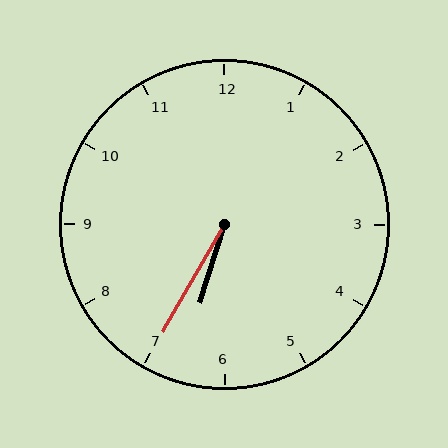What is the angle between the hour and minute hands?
Approximately 12 degrees.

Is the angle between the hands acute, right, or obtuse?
It is acute.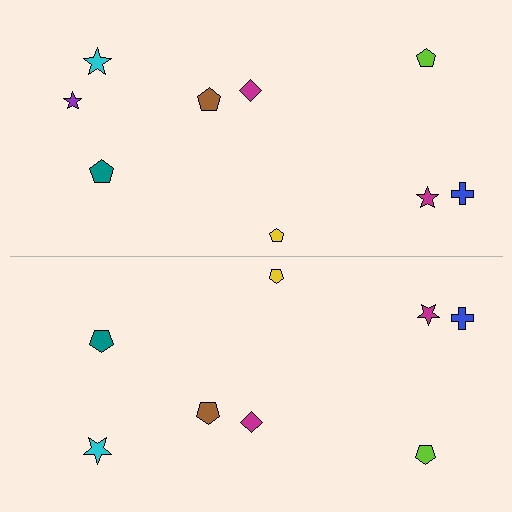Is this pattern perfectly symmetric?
No, the pattern is not perfectly symmetric. A purple star is missing from the bottom side.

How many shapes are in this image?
There are 17 shapes in this image.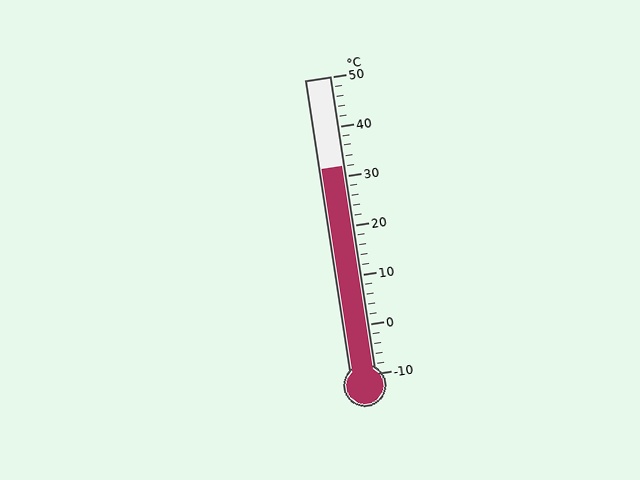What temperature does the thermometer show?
The thermometer shows approximately 32°C.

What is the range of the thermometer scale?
The thermometer scale ranges from -10°C to 50°C.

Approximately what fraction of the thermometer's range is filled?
The thermometer is filled to approximately 70% of its range.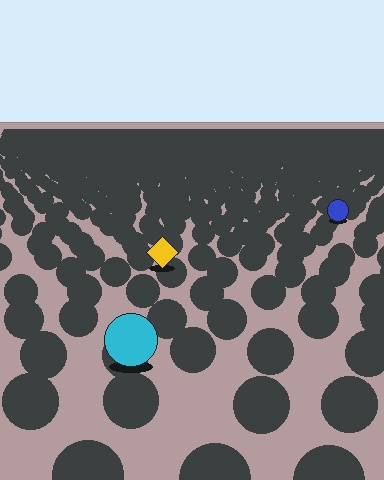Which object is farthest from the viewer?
The blue circle is farthest from the viewer. It appears smaller and the ground texture around it is denser.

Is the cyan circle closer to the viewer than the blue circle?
Yes. The cyan circle is closer — you can tell from the texture gradient: the ground texture is coarser near it.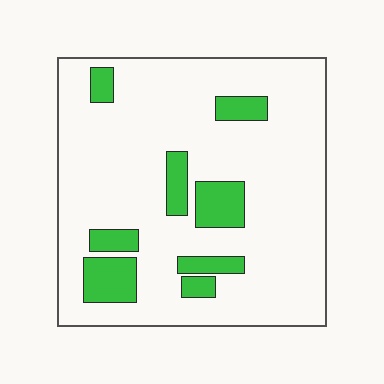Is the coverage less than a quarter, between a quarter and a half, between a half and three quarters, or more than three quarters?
Less than a quarter.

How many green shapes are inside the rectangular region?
8.